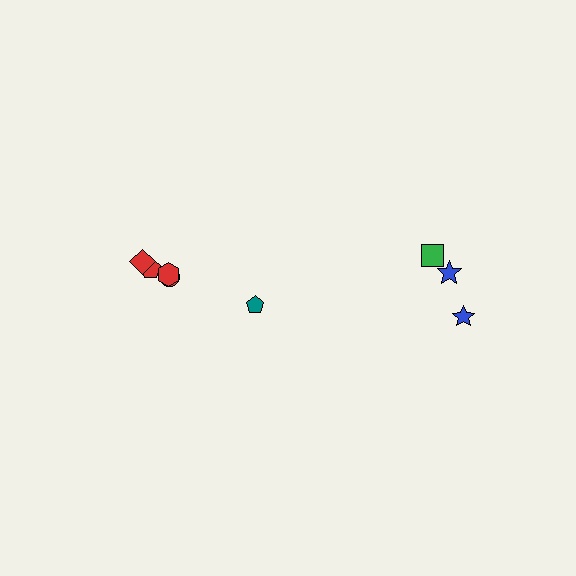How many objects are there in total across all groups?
There are 8 objects.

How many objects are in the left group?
There are 5 objects.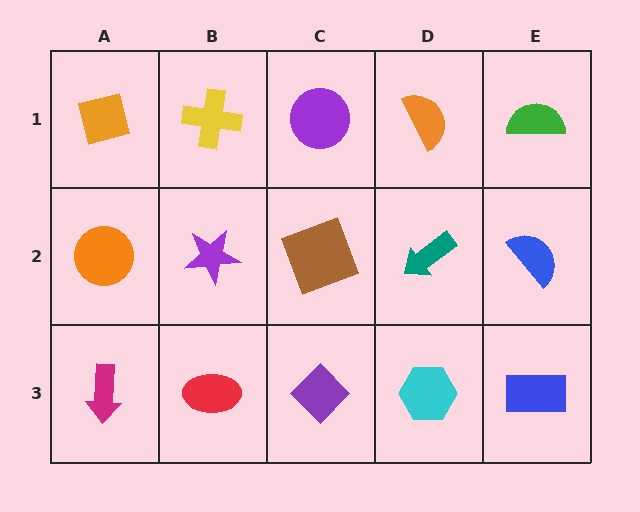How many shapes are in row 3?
5 shapes.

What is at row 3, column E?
A blue rectangle.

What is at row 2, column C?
A brown square.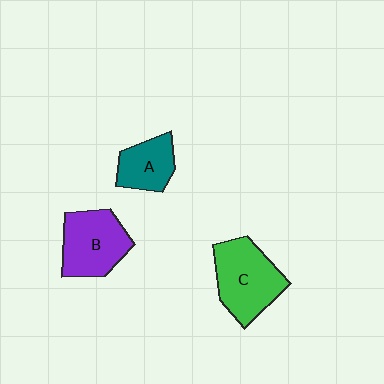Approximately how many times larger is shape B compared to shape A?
Approximately 1.5 times.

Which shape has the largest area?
Shape C (green).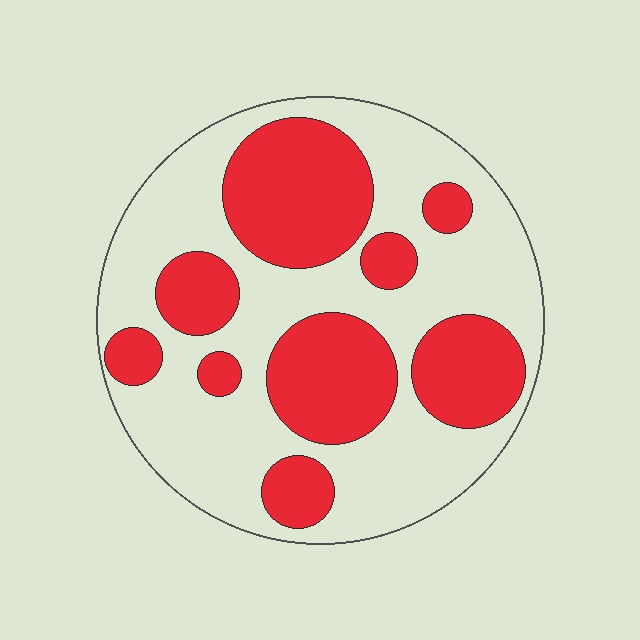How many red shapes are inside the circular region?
9.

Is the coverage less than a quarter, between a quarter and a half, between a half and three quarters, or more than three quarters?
Between a quarter and a half.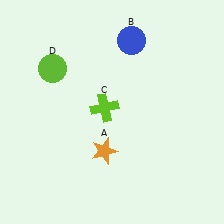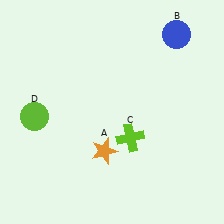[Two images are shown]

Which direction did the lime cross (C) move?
The lime cross (C) moved down.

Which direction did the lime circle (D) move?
The lime circle (D) moved down.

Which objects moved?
The objects that moved are: the blue circle (B), the lime cross (C), the lime circle (D).